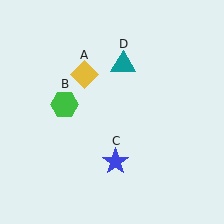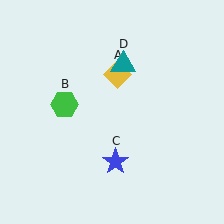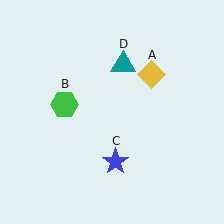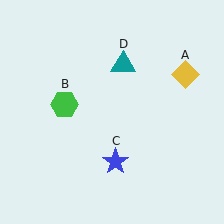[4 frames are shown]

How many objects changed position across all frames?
1 object changed position: yellow diamond (object A).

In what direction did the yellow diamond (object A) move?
The yellow diamond (object A) moved right.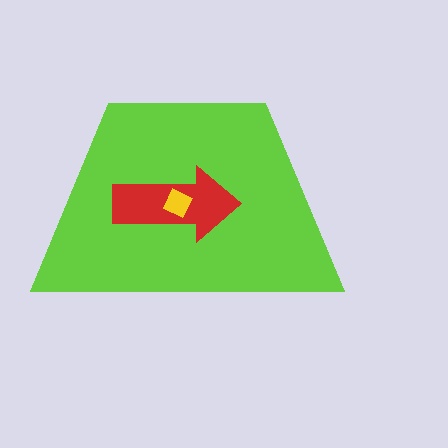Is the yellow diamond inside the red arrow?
Yes.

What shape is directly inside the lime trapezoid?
The red arrow.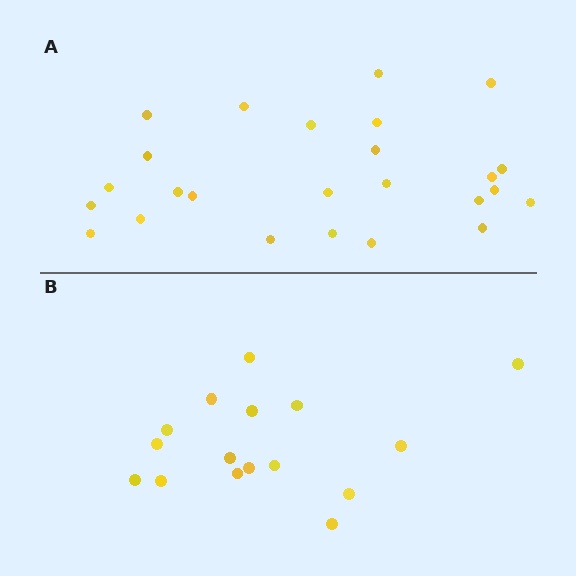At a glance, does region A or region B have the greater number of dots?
Region A (the top region) has more dots.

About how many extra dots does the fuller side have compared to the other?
Region A has roughly 8 or so more dots than region B.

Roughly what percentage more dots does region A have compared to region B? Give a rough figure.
About 55% more.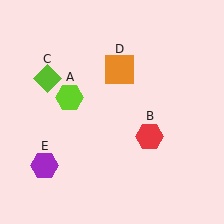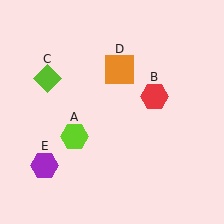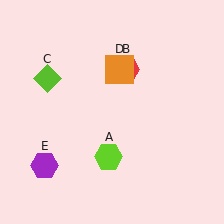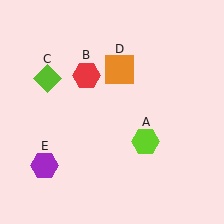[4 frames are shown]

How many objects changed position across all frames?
2 objects changed position: lime hexagon (object A), red hexagon (object B).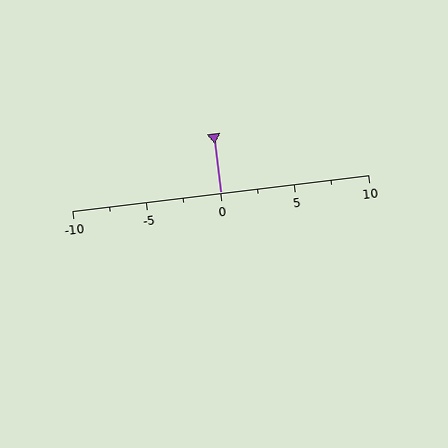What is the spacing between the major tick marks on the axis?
The major ticks are spaced 5 apart.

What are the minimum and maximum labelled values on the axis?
The axis runs from -10 to 10.